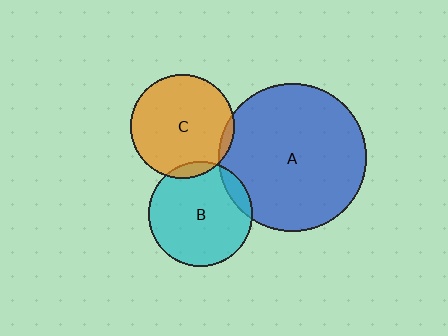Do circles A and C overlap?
Yes.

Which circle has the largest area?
Circle A (blue).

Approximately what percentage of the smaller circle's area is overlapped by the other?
Approximately 5%.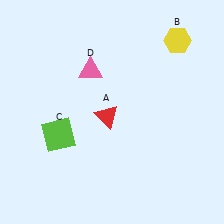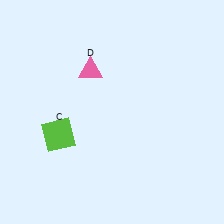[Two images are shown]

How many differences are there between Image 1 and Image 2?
There are 2 differences between the two images.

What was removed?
The yellow hexagon (B), the red triangle (A) were removed in Image 2.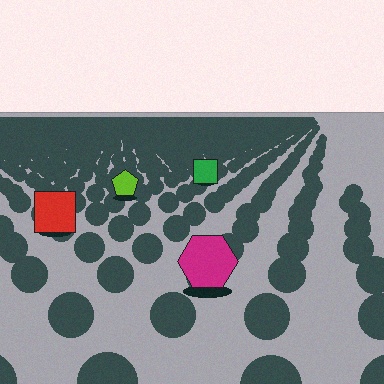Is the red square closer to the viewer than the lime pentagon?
Yes. The red square is closer — you can tell from the texture gradient: the ground texture is coarser near it.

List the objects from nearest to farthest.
From nearest to farthest: the magenta hexagon, the red square, the lime pentagon, the green square.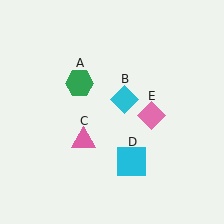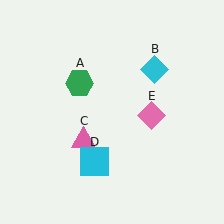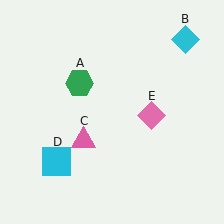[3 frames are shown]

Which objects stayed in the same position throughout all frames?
Green hexagon (object A) and pink triangle (object C) and pink diamond (object E) remained stationary.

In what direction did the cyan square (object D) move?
The cyan square (object D) moved left.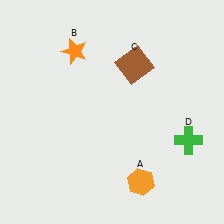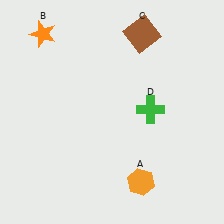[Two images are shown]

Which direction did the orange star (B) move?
The orange star (B) moved left.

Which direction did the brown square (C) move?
The brown square (C) moved up.